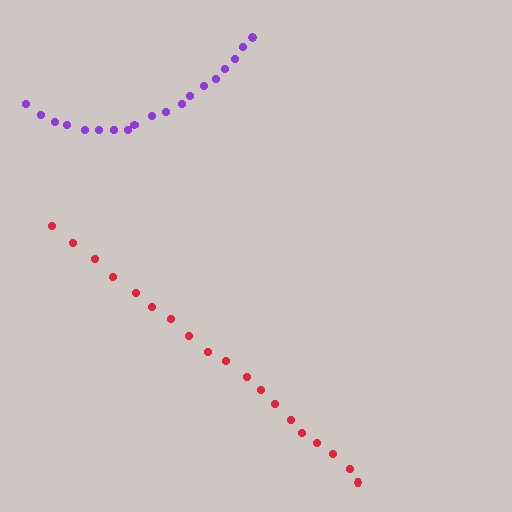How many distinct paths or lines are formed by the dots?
There are 2 distinct paths.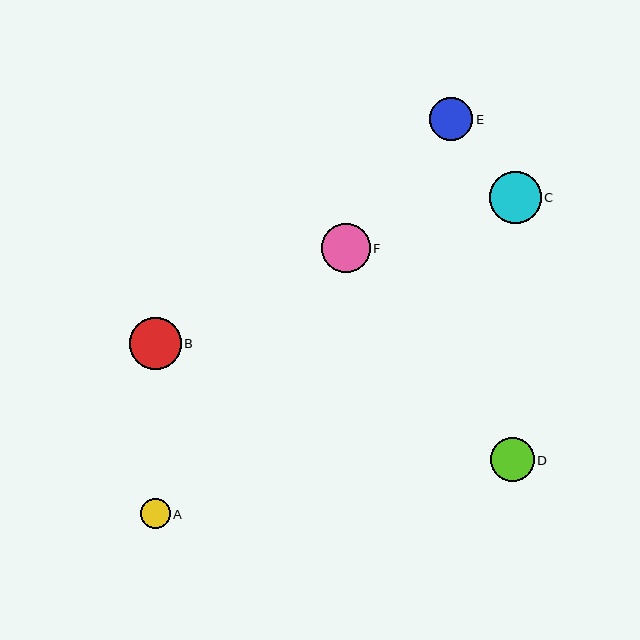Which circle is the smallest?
Circle A is the smallest with a size of approximately 30 pixels.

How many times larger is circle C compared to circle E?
Circle C is approximately 1.2 times the size of circle E.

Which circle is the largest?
Circle C is the largest with a size of approximately 52 pixels.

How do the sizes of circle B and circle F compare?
Circle B and circle F are approximately the same size.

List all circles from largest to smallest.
From largest to smallest: C, B, F, D, E, A.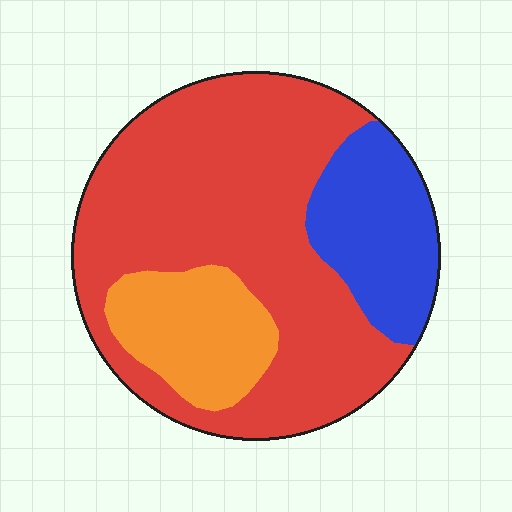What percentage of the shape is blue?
Blue takes up less than a quarter of the shape.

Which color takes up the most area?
Red, at roughly 65%.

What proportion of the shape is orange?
Orange covers 16% of the shape.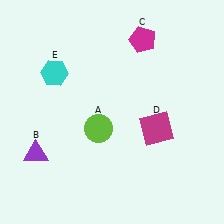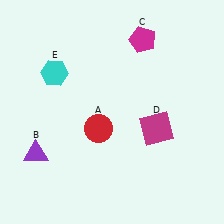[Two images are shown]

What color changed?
The circle (A) changed from lime in Image 1 to red in Image 2.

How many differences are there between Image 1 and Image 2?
There is 1 difference between the two images.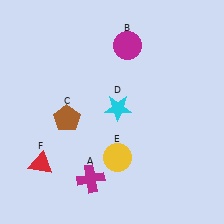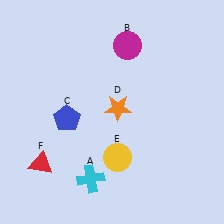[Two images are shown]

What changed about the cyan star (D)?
In Image 1, D is cyan. In Image 2, it changed to orange.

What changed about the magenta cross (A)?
In Image 1, A is magenta. In Image 2, it changed to cyan.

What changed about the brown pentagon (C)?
In Image 1, C is brown. In Image 2, it changed to blue.